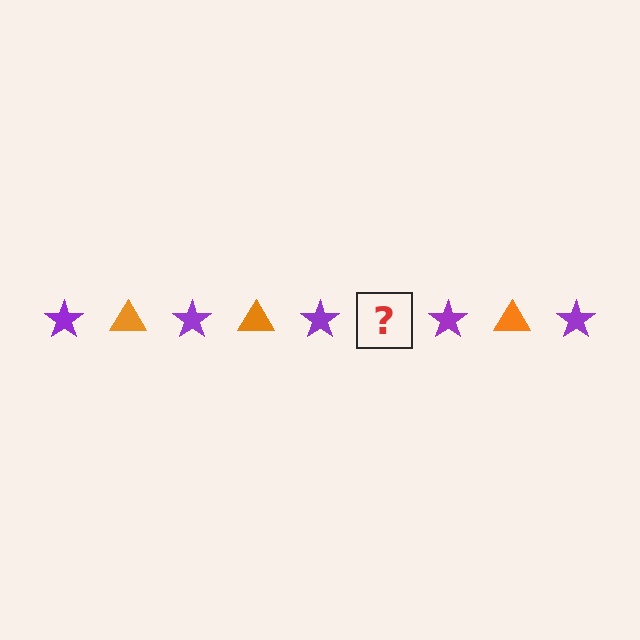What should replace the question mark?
The question mark should be replaced with an orange triangle.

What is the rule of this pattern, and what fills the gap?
The rule is that the pattern alternates between purple star and orange triangle. The gap should be filled with an orange triangle.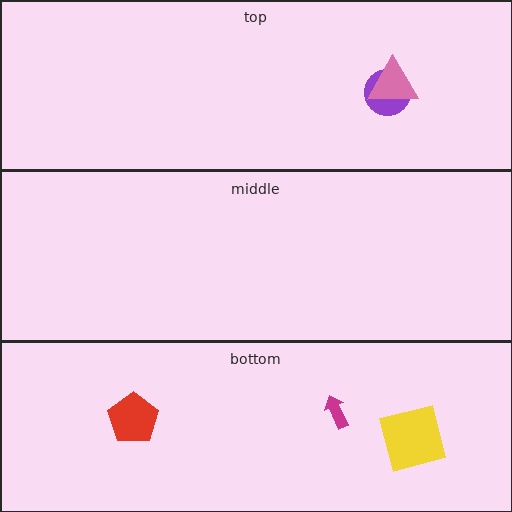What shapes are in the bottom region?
The magenta arrow, the yellow square, the red pentagon.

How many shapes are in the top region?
2.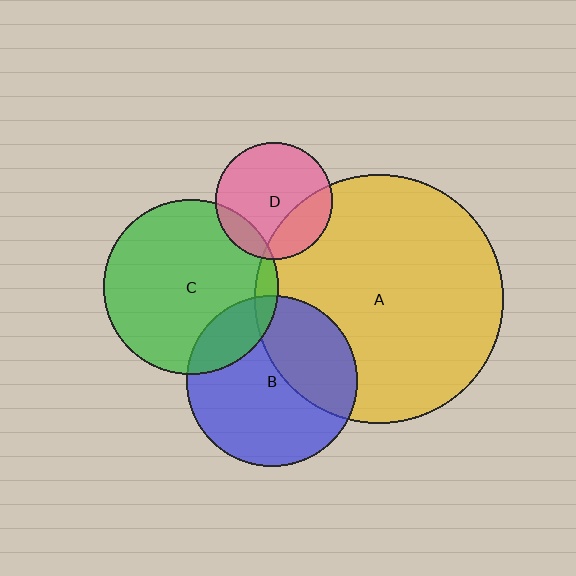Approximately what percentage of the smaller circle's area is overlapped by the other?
Approximately 25%.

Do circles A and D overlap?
Yes.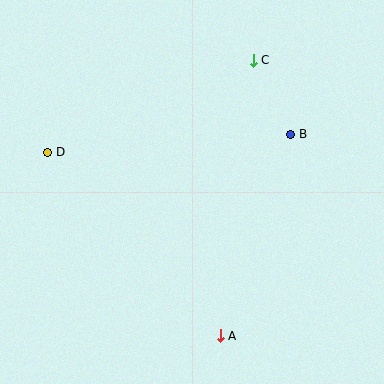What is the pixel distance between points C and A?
The distance between C and A is 277 pixels.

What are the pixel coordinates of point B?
Point B is at (291, 134).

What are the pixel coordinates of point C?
Point C is at (253, 60).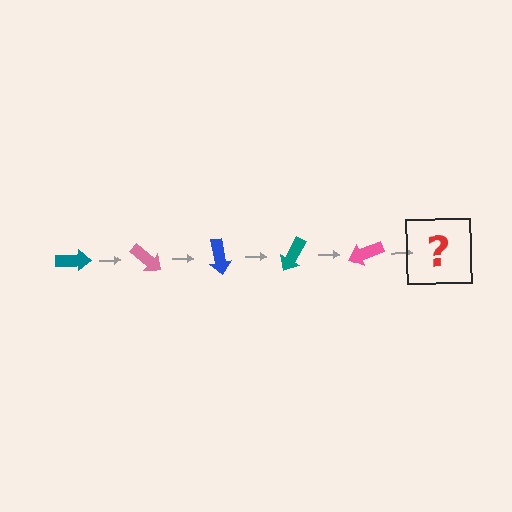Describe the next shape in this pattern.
It should be a blue arrow, rotated 200 degrees from the start.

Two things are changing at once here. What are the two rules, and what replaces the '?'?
The two rules are that it rotates 40 degrees each step and the color cycles through teal, pink, and blue. The '?' should be a blue arrow, rotated 200 degrees from the start.